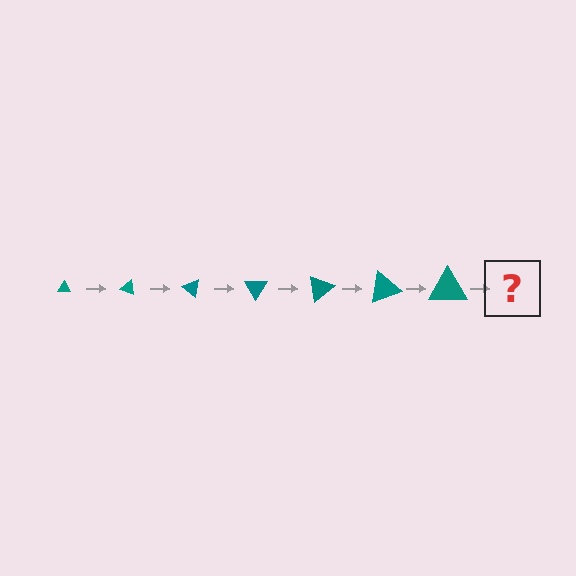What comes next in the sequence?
The next element should be a triangle, larger than the previous one and rotated 140 degrees from the start.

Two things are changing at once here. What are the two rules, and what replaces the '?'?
The two rules are that the triangle grows larger each step and it rotates 20 degrees each step. The '?' should be a triangle, larger than the previous one and rotated 140 degrees from the start.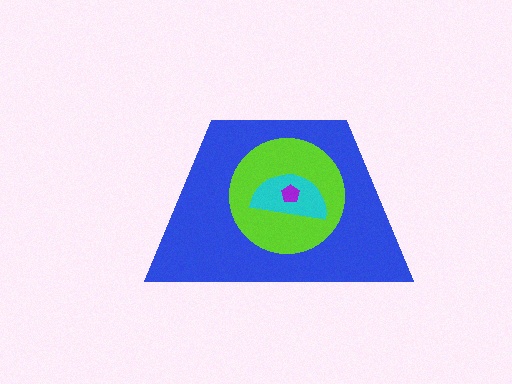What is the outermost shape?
The blue trapezoid.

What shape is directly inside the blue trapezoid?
The lime circle.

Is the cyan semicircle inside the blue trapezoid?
Yes.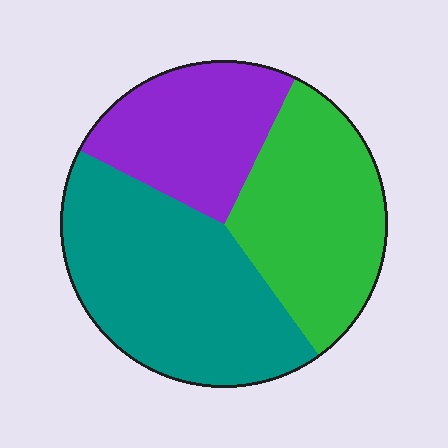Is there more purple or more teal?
Teal.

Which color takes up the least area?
Purple, at roughly 25%.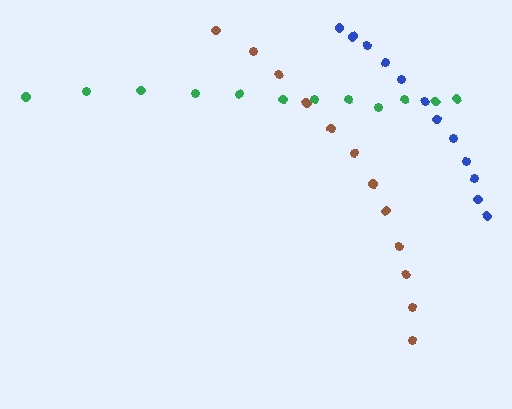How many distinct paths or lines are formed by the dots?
There are 3 distinct paths.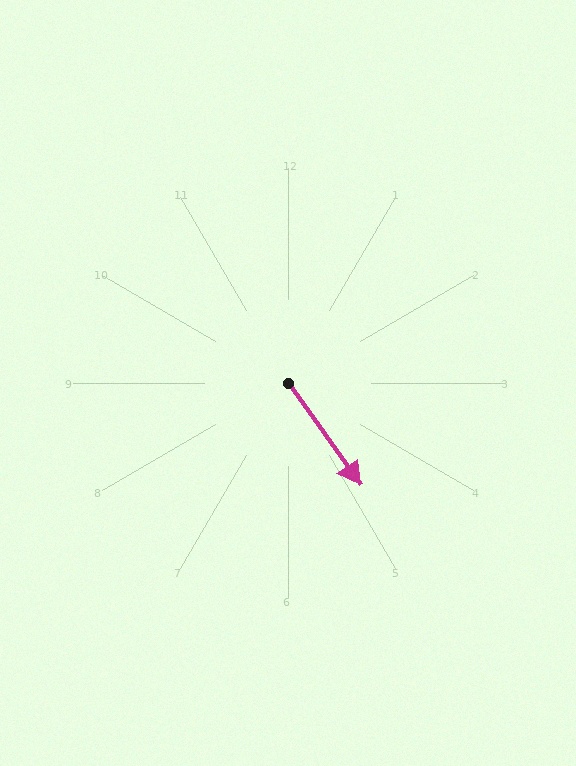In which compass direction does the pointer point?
Southeast.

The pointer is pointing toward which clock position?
Roughly 5 o'clock.